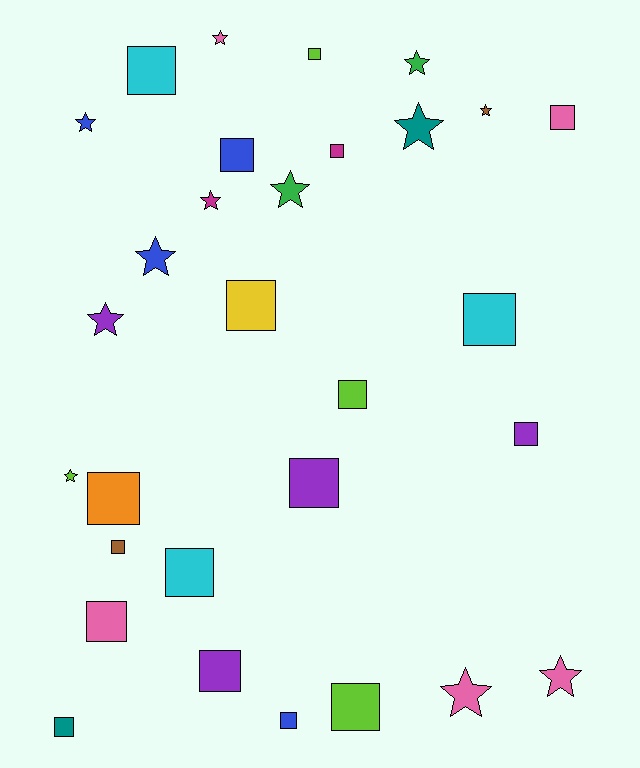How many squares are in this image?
There are 18 squares.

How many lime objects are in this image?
There are 4 lime objects.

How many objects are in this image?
There are 30 objects.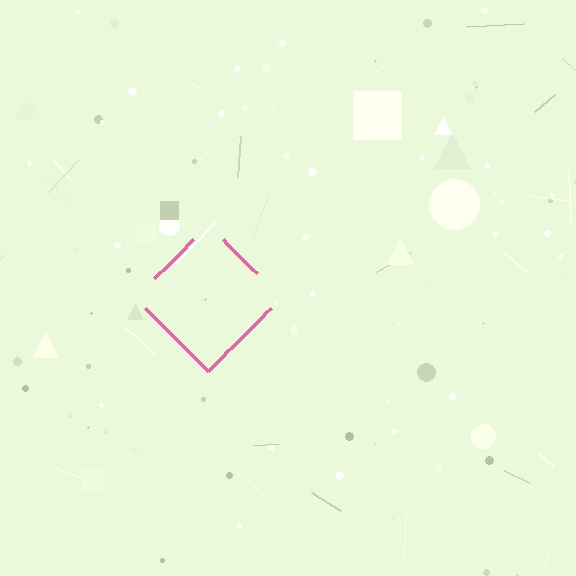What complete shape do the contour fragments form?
The contour fragments form a diamond.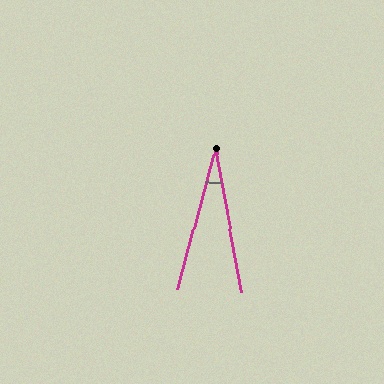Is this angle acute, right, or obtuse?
It is acute.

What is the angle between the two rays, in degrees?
Approximately 25 degrees.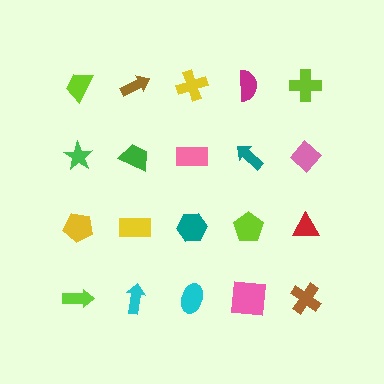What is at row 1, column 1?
A lime trapezoid.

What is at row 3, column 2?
A yellow rectangle.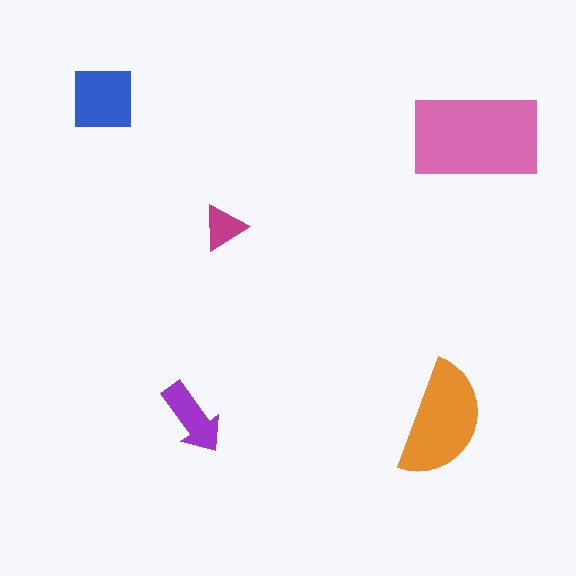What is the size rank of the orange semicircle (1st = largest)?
2nd.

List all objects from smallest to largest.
The magenta triangle, the purple arrow, the blue square, the orange semicircle, the pink rectangle.